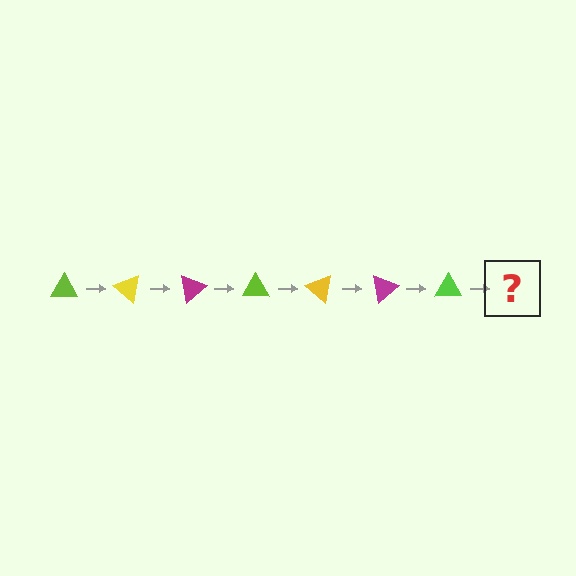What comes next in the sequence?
The next element should be a yellow triangle, rotated 280 degrees from the start.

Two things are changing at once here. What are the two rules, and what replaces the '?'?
The two rules are that it rotates 40 degrees each step and the color cycles through lime, yellow, and magenta. The '?' should be a yellow triangle, rotated 280 degrees from the start.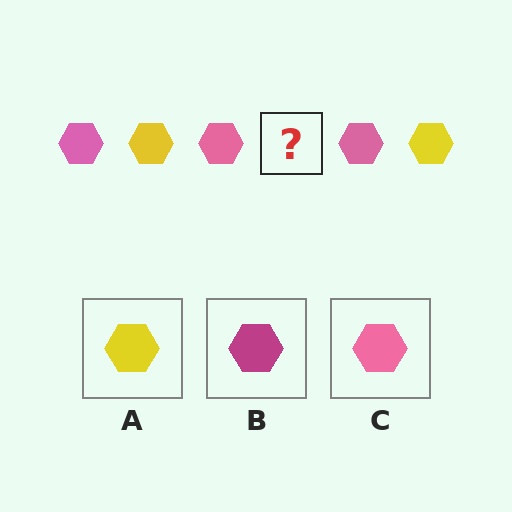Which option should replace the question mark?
Option A.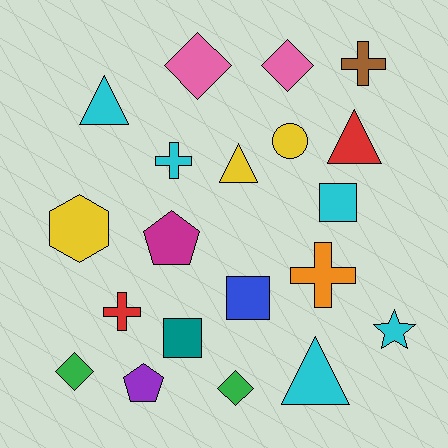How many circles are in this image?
There is 1 circle.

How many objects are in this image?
There are 20 objects.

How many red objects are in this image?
There are 2 red objects.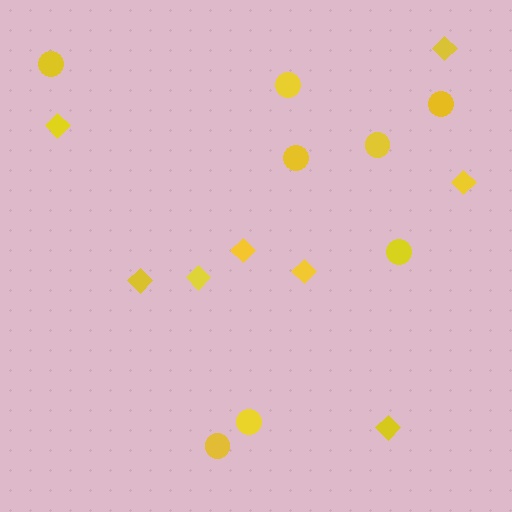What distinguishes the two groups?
There are 2 groups: one group of diamonds (8) and one group of circles (8).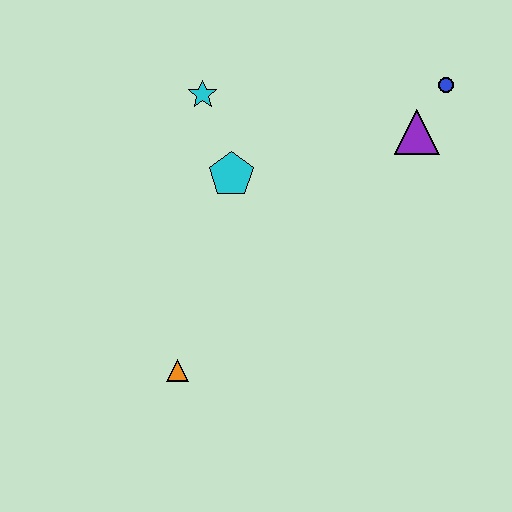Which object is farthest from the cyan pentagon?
The blue circle is farthest from the cyan pentagon.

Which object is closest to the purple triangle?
The blue circle is closest to the purple triangle.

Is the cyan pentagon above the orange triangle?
Yes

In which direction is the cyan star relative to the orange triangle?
The cyan star is above the orange triangle.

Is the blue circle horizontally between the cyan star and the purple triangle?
No